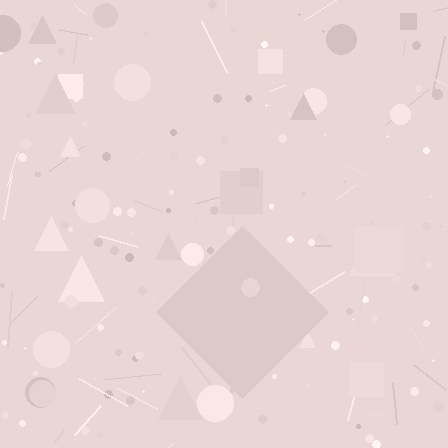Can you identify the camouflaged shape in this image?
The camouflaged shape is a diamond.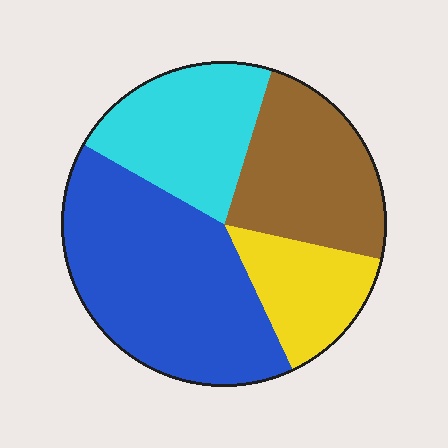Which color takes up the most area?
Blue, at roughly 40%.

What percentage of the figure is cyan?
Cyan covers roughly 20% of the figure.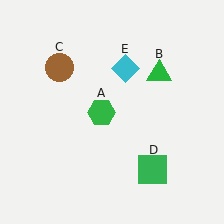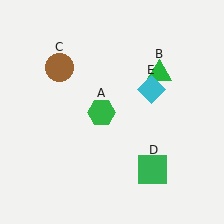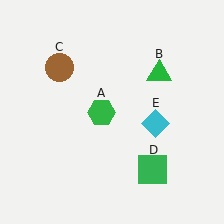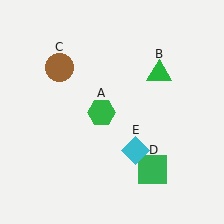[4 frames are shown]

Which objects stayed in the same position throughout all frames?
Green hexagon (object A) and green triangle (object B) and brown circle (object C) and green square (object D) remained stationary.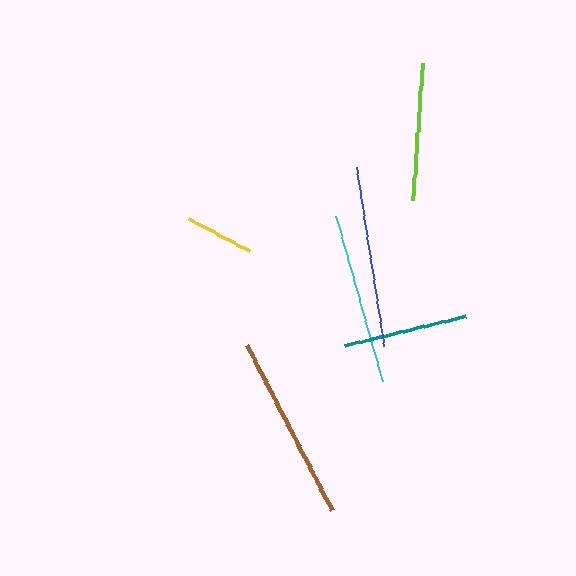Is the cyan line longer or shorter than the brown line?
The brown line is longer than the cyan line.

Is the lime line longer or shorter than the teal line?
The lime line is longer than the teal line.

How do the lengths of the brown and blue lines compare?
The brown and blue lines are approximately the same length.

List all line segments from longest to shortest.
From longest to shortest: brown, blue, cyan, lime, teal, yellow.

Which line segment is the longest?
The brown line is the longest at approximately 186 pixels.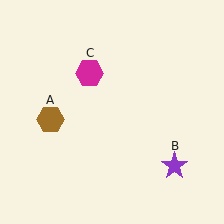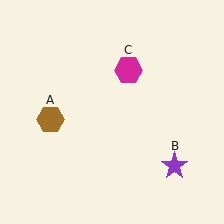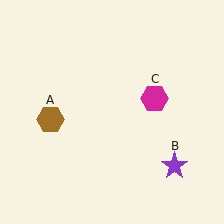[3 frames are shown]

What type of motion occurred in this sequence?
The magenta hexagon (object C) rotated clockwise around the center of the scene.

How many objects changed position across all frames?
1 object changed position: magenta hexagon (object C).